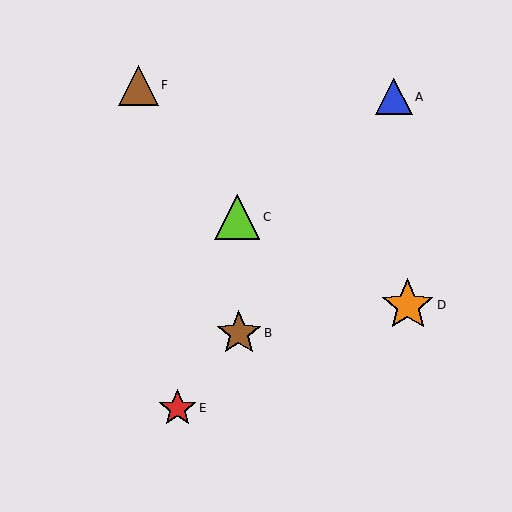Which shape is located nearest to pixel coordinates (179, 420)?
The red star (labeled E) at (178, 409) is nearest to that location.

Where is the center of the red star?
The center of the red star is at (178, 409).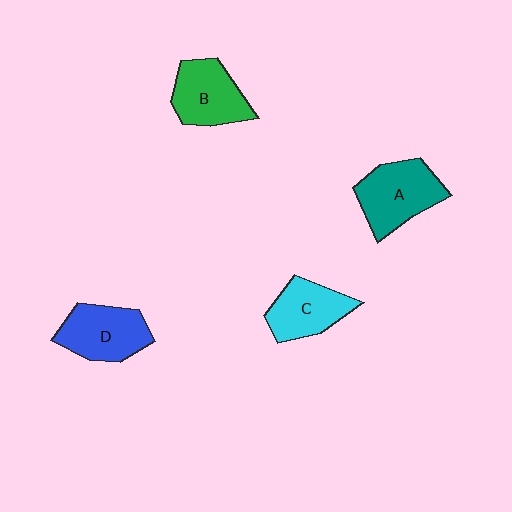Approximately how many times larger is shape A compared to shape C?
Approximately 1.2 times.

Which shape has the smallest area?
Shape C (cyan).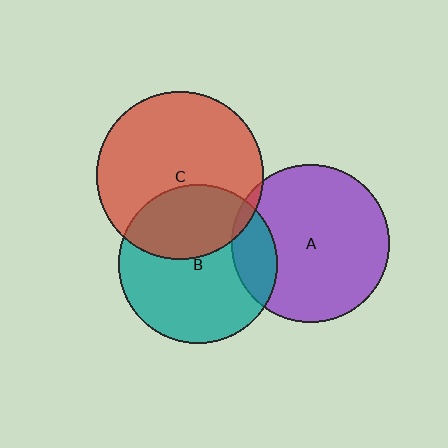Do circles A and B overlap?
Yes.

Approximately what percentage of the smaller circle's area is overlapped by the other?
Approximately 15%.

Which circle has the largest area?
Circle C (red).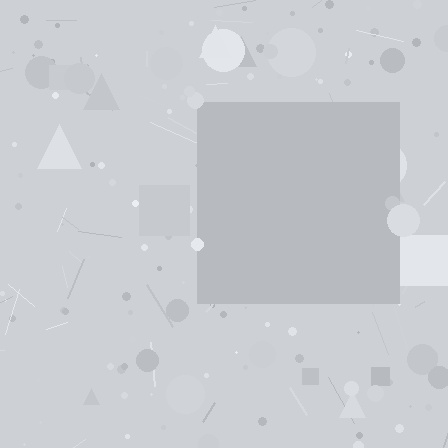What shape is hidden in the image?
A square is hidden in the image.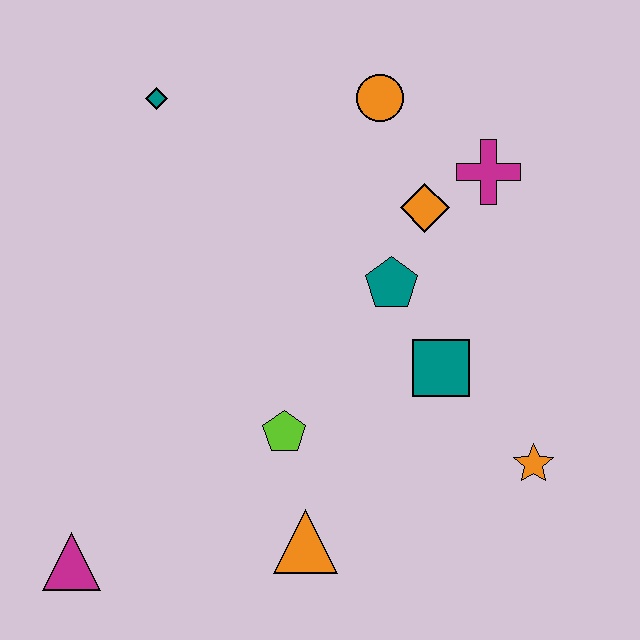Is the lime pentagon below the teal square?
Yes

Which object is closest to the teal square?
The teal pentagon is closest to the teal square.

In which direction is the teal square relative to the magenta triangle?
The teal square is to the right of the magenta triangle.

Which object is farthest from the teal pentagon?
The magenta triangle is farthest from the teal pentagon.